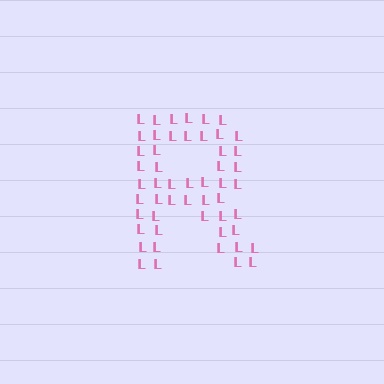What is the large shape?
The large shape is the letter R.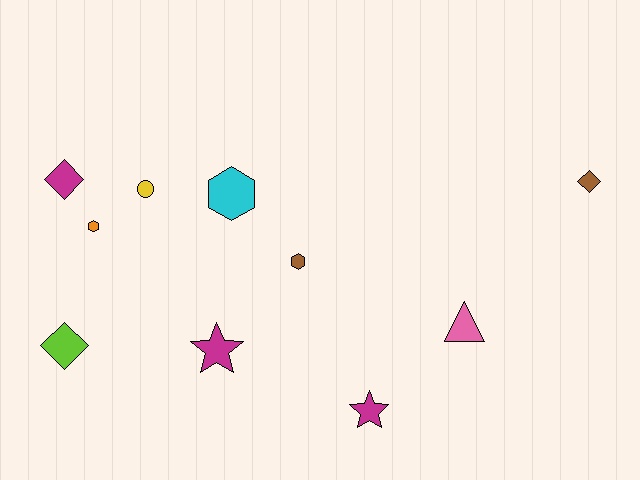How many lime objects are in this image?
There is 1 lime object.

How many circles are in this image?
There is 1 circle.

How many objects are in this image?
There are 10 objects.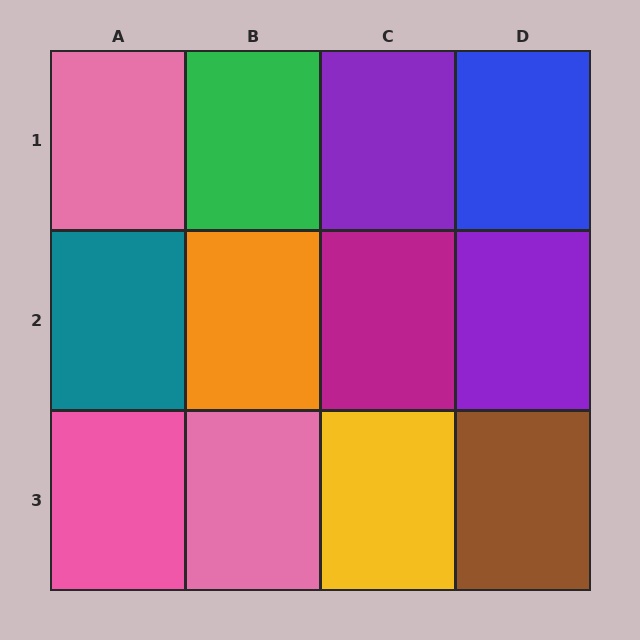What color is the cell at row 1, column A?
Pink.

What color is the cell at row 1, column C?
Purple.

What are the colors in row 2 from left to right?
Teal, orange, magenta, purple.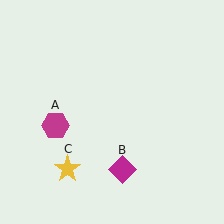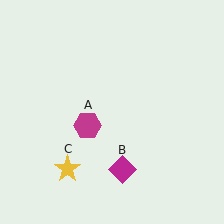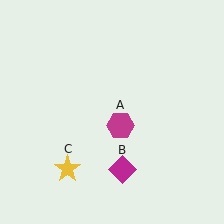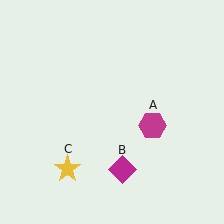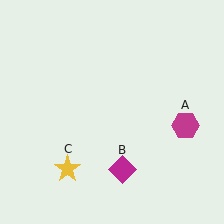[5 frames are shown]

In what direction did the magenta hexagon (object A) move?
The magenta hexagon (object A) moved right.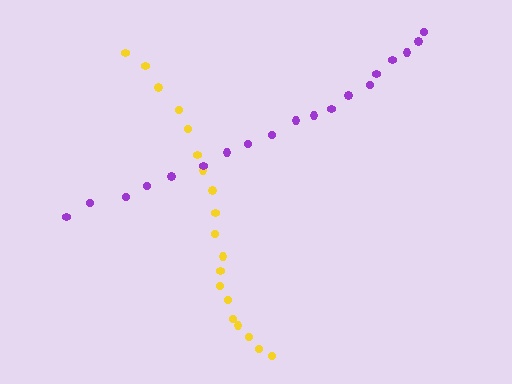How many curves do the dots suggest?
There are 2 distinct paths.